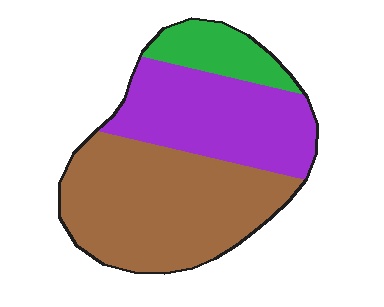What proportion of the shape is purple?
Purple takes up about three eighths (3/8) of the shape.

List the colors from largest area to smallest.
From largest to smallest: brown, purple, green.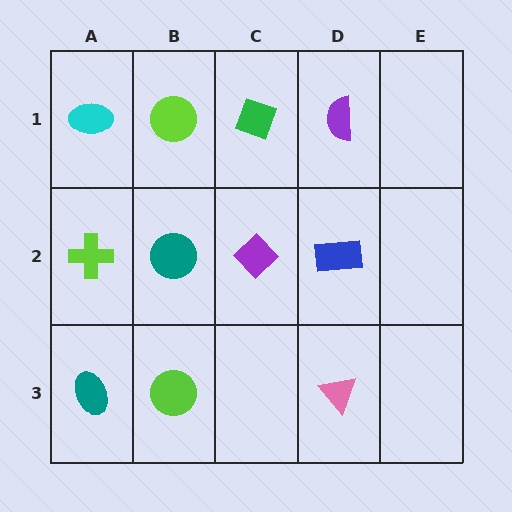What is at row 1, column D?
A purple semicircle.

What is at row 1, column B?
A lime circle.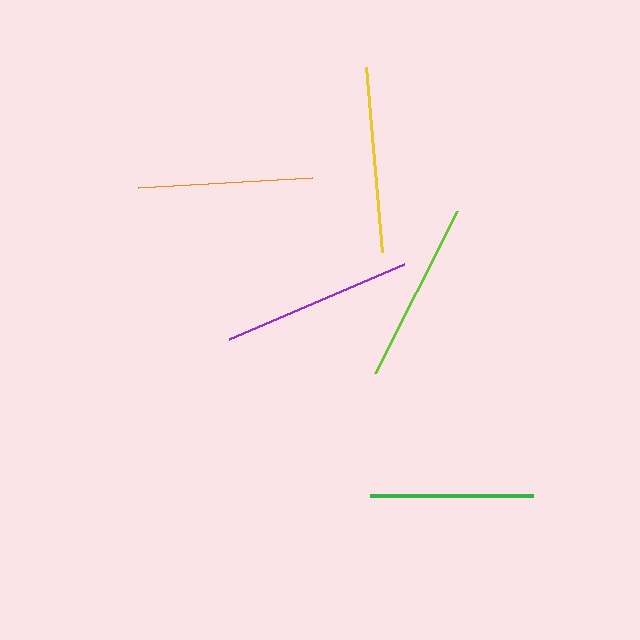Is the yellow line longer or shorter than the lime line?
The yellow line is longer than the lime line.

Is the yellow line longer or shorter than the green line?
The yellow line is longer than the green line.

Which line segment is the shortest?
The green line is the shortest at approximately 163 pixels.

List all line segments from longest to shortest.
From longest to shortest: purple, yellow, lime, orange, green.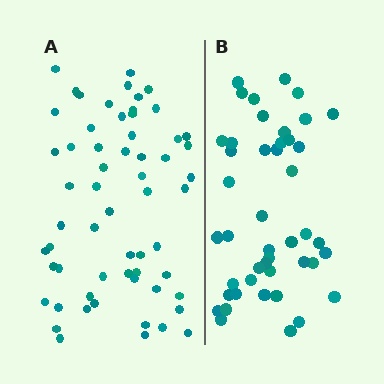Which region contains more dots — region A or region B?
Region A (the left region) has more dots.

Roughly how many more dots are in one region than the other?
Region A has approximately 15 more dots than region B.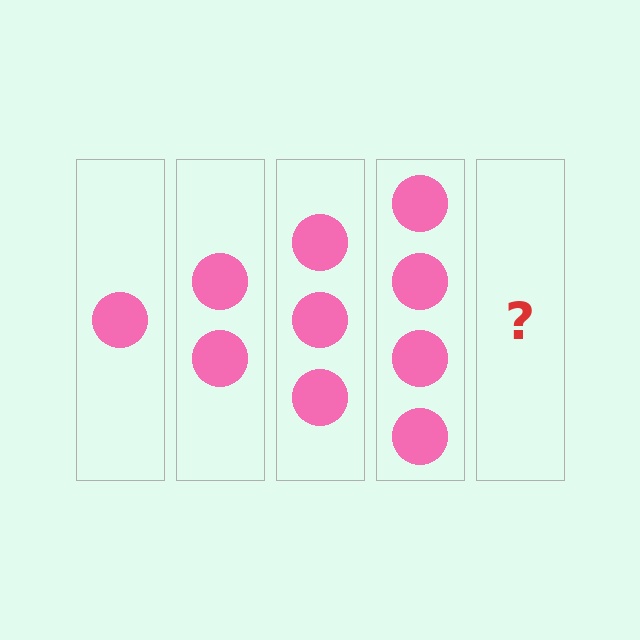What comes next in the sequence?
The next element should be 5 circles.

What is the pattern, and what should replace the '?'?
The pattern is that each step adds one more circle. The '?' should be 5 circles.